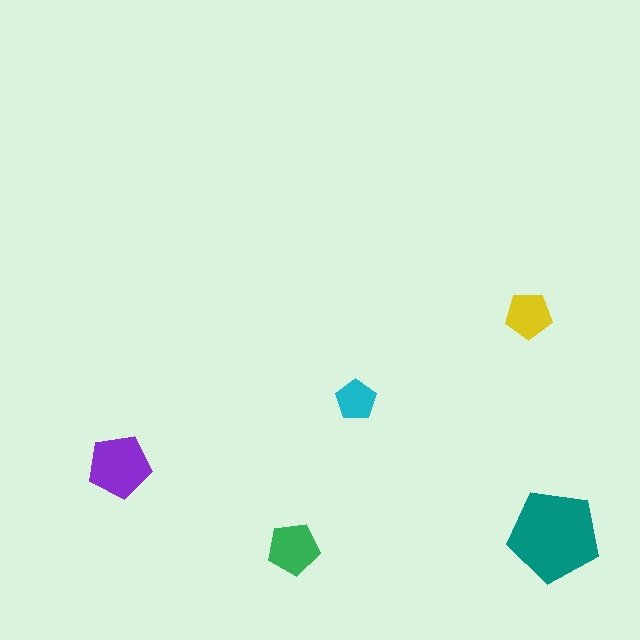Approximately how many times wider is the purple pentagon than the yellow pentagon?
About 1.5 times wider.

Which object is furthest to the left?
The purple pentagon is leftmost.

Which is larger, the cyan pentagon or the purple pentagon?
The purple one.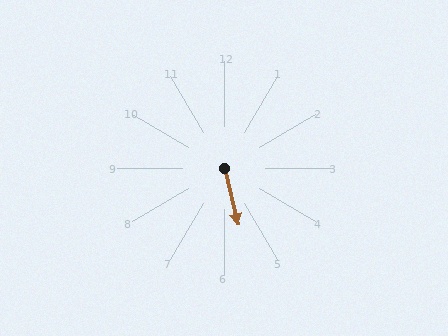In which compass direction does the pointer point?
South.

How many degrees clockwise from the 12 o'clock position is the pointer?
Approximately 166 degrees.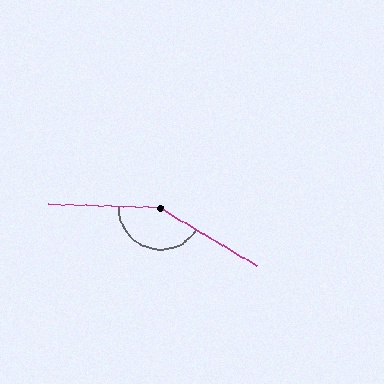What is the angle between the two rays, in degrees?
Approximately 150 degrees.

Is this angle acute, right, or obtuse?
It is obtuse.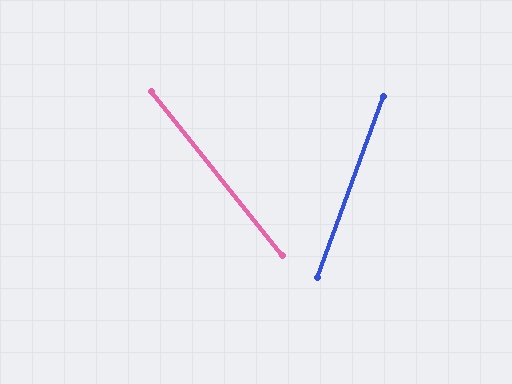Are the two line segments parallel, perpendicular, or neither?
Neither parallel nor perpendicular — they differ by about 59°.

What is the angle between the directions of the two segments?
Approximately 59 degrees.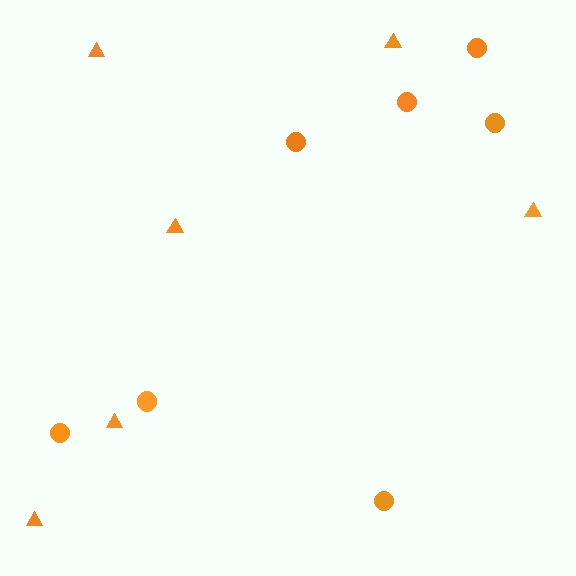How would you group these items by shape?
There are 2 groups: one group of circles (7) and one group of triangles (6).